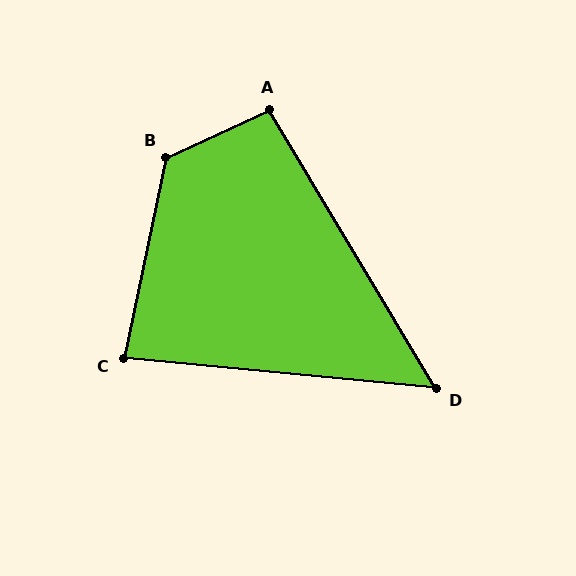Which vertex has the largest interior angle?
B, at approximately 126 degrees.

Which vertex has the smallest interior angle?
D, at approximately 54 degrees.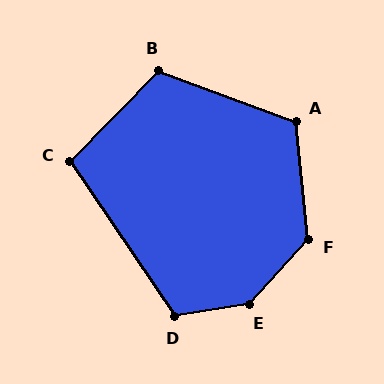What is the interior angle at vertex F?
Approximately 131 degrees (obtuse).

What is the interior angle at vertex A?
Approximately 116 degrees (obtuse).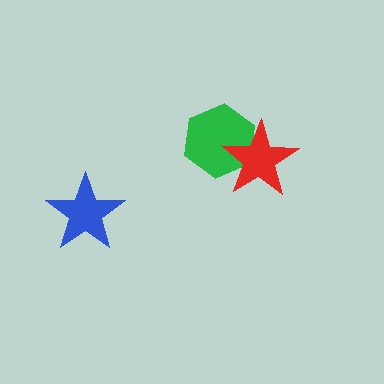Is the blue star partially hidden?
No, no other shape covers it.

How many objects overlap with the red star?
1 object overlaps with the red star.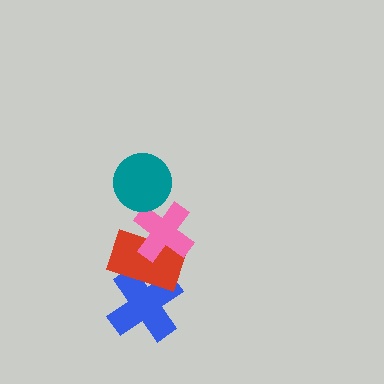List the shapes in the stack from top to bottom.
From top to bottom: the teal circle, the pink cross, the red rectangle, the blue cross.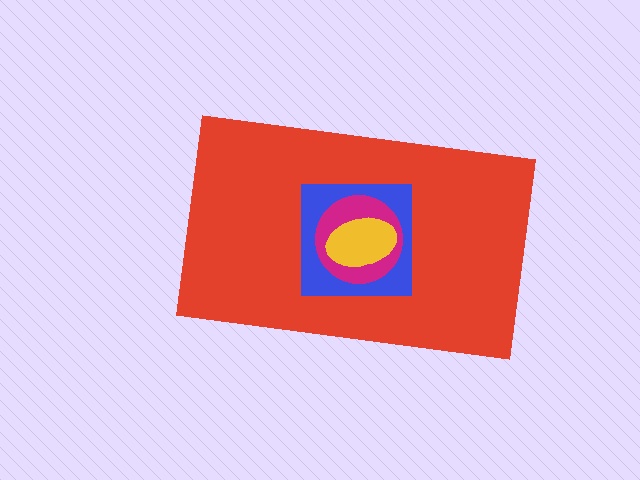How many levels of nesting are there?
4.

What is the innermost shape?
The yellow ellipse.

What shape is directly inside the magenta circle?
The yellow ellipse.